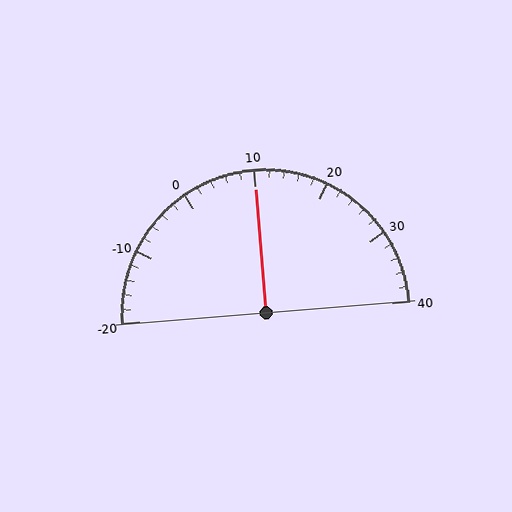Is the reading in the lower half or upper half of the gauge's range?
The reading is in the upper half of the range (-20 to 40).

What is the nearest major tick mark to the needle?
The nearest major tick mark is 10.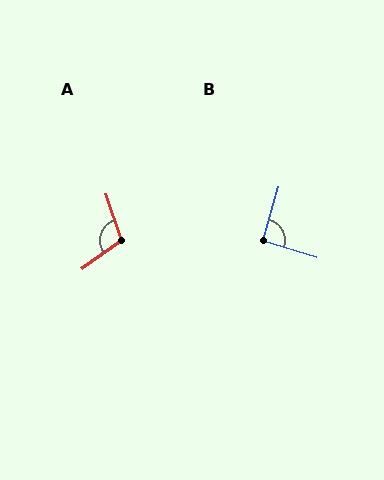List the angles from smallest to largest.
B (91°), A (107°).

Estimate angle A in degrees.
Approximately 107 degrees.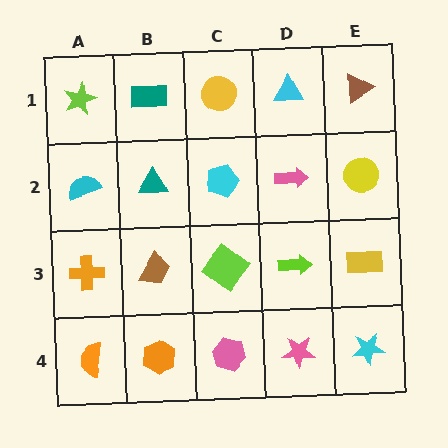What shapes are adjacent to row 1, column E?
A yellow circle (row 2, column E), a cyan triangle (row 1, column D).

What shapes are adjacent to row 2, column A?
A lime star (row 1, column A), an orange cross (row 3, column A), a teal triangle (row 2, column B).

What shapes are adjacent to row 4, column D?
A lime arrow (row 3, column D), a pink hexagon (row 4, column C), a cyan star (row 4, column E).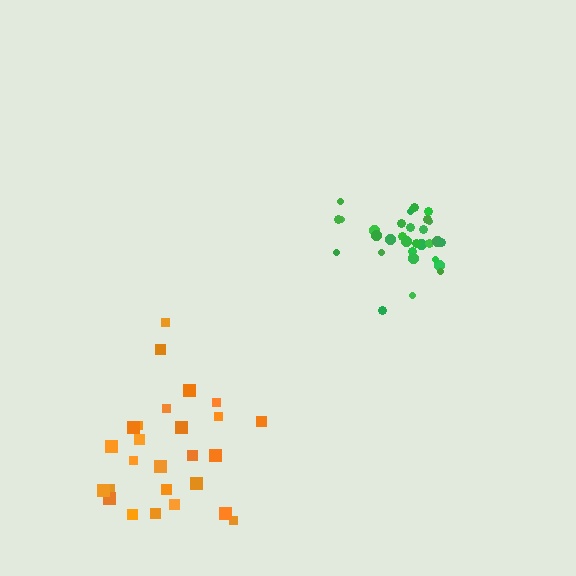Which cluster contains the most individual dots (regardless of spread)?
Green (31).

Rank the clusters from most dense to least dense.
green, orange.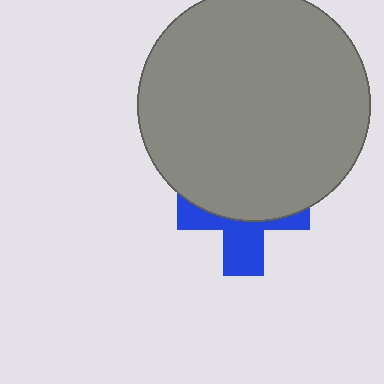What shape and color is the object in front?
The object in front is a gray circle.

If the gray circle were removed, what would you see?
You would see the complete blue cross.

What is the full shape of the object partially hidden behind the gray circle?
The partially hidden object is a blue cross.